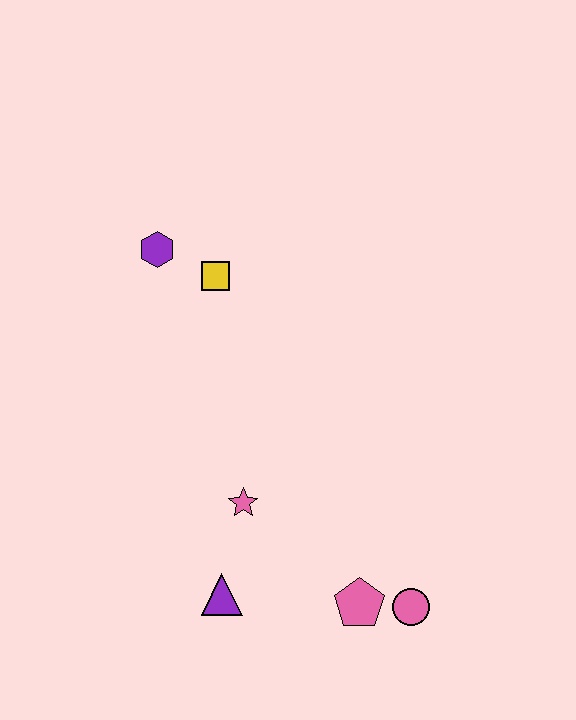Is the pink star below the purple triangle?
No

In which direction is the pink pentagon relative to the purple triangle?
The pink pentagon is to the right of the purple triangle.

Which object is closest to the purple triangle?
The pink star is closest to the purple triangle.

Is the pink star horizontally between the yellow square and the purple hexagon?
No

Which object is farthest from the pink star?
The purple hexagon is farthest from the pink star.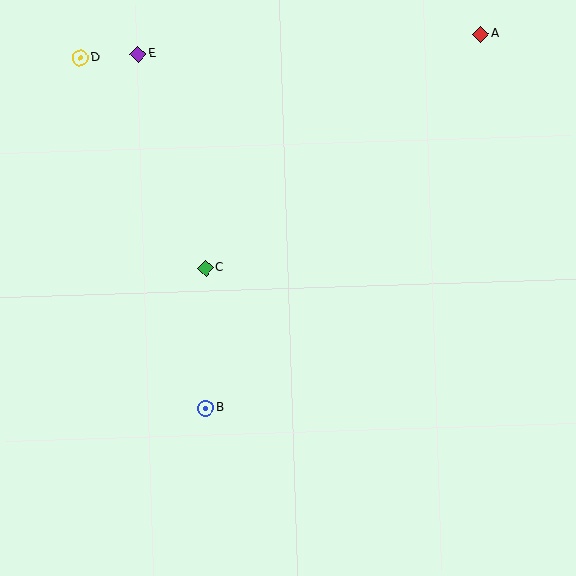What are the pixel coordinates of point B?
Point B is at (206, 408).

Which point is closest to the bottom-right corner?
Point B is closest to the bottom-right corner.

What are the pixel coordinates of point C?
Point C is at (205, 268).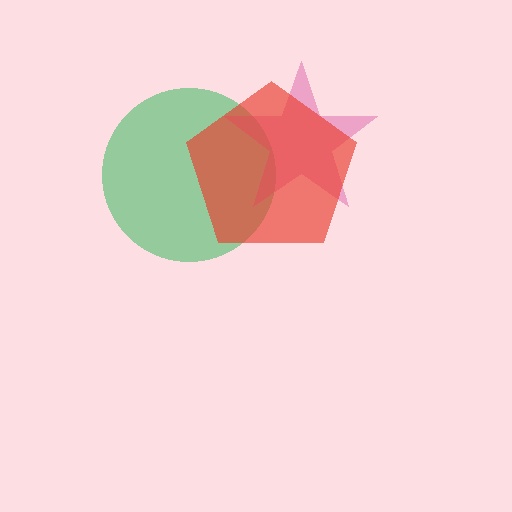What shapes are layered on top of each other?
The layered shapes are: a green circle, a pink star, a red pentagon.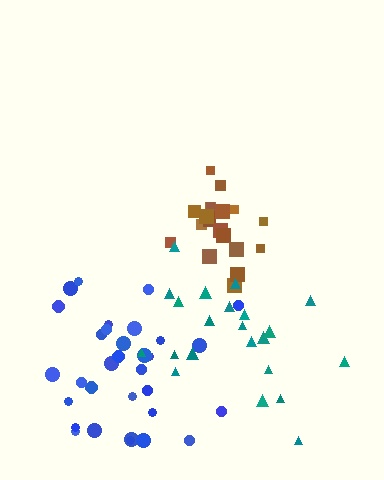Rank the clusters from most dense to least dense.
brown, teal, blue.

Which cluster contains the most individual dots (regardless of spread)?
Blue (32).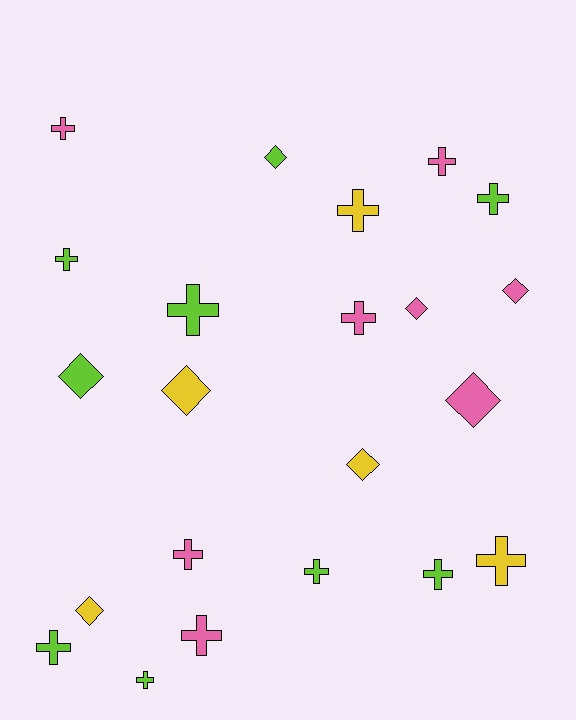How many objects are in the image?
There are 22 objects.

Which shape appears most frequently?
Cross, with 14 objects.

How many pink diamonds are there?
There are 3 pink diamonds.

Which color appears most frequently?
Lime, with 9 objects.